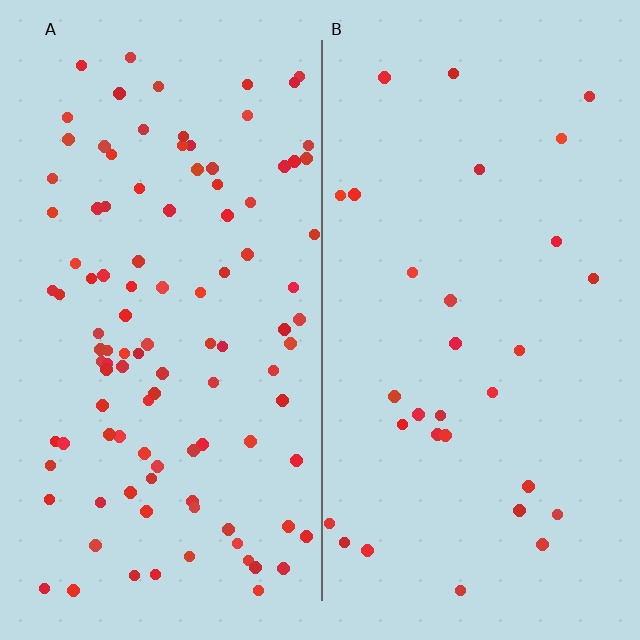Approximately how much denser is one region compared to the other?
Approximately 3.5× — region A over region B.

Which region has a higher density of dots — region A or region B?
A (the left).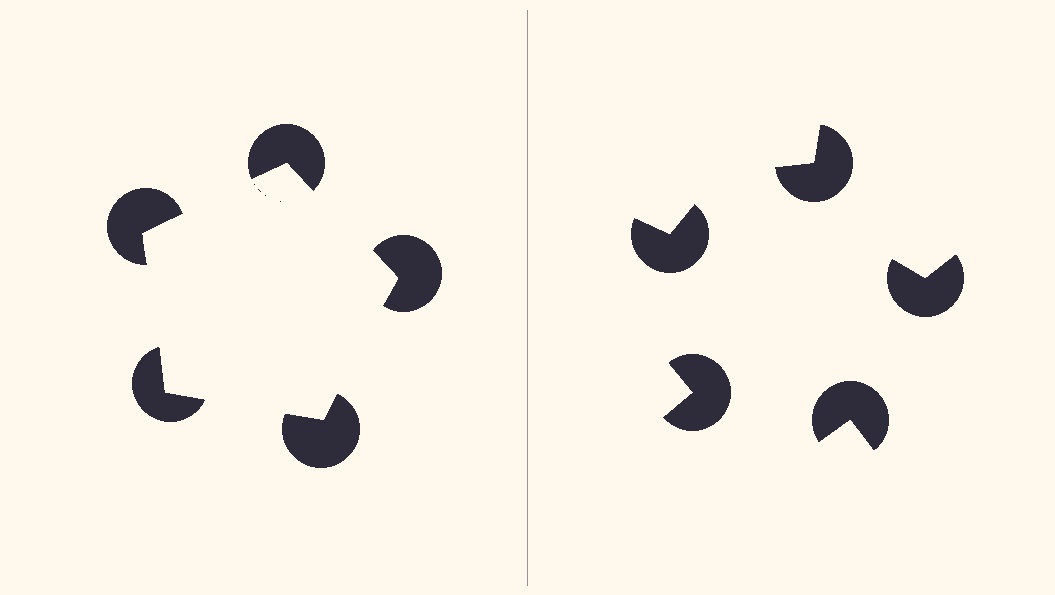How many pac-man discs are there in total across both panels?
10 — 5 on each side.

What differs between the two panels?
The pac-man discs are positioned identically on both sides; only the wedge orientations differ. On the left they align to a pentagon; on the right they are misaligned.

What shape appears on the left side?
An illusory pentagon.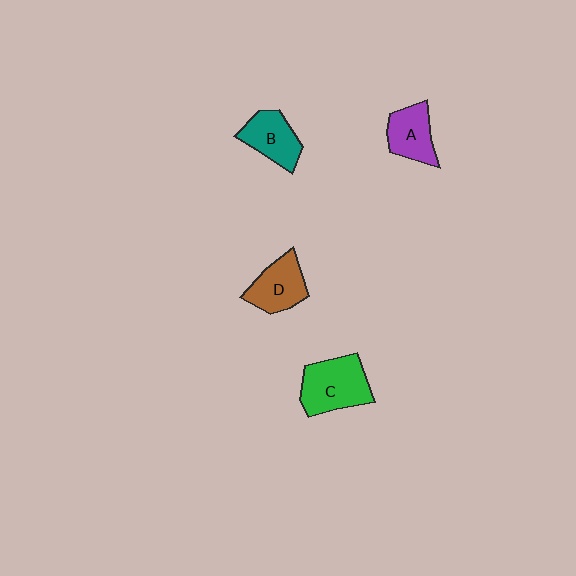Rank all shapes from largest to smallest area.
From largest to smallest: C (green), D (brown), B (teal), A (purple).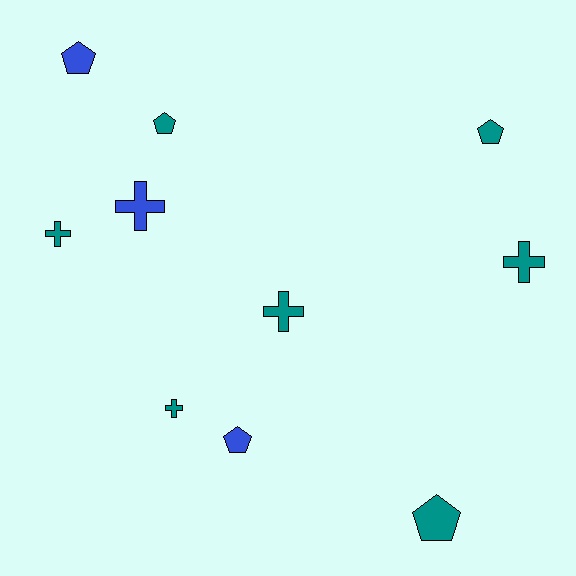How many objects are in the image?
There are 10 objects.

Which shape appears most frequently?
Cross, with 5 objects.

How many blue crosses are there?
There is 1 blue cross.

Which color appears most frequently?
Teal, with 7 objects.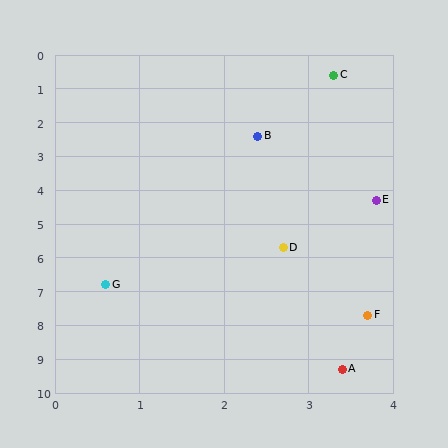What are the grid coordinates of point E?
Point E is at approximately (3.8, 4.3).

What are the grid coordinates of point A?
Point A is at approximately (3.4, 9.3).